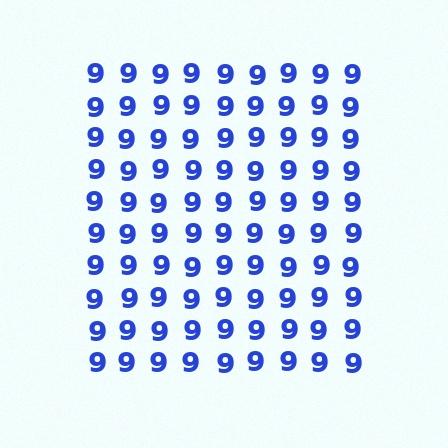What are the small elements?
The small elements are digit 9's.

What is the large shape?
The large shape is a square.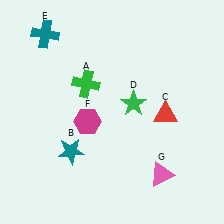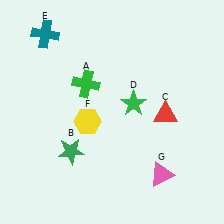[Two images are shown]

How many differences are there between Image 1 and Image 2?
There are 2 differences between the two images.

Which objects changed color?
B changed from teal to green. F changed from magenta to yellow.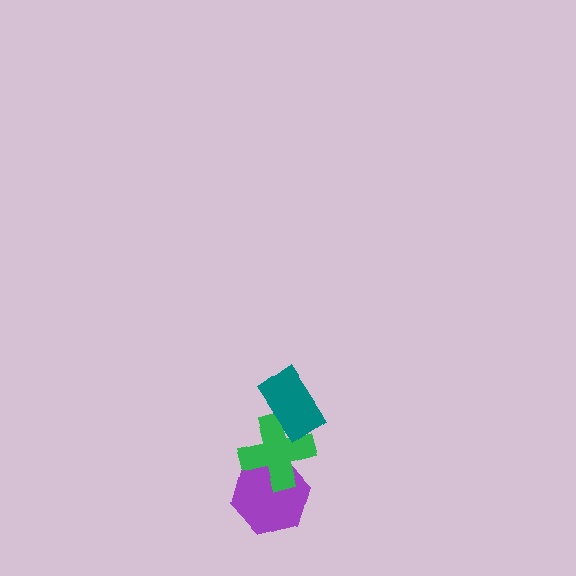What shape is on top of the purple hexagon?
The green cross is on top of the purple hexagon.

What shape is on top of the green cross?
The teal rectangle is on top of the green cross.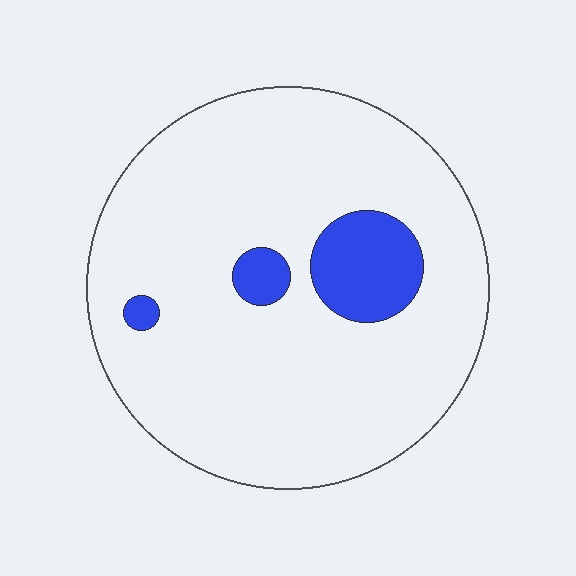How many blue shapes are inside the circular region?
3.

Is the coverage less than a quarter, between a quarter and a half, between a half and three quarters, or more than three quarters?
Less than a quarter.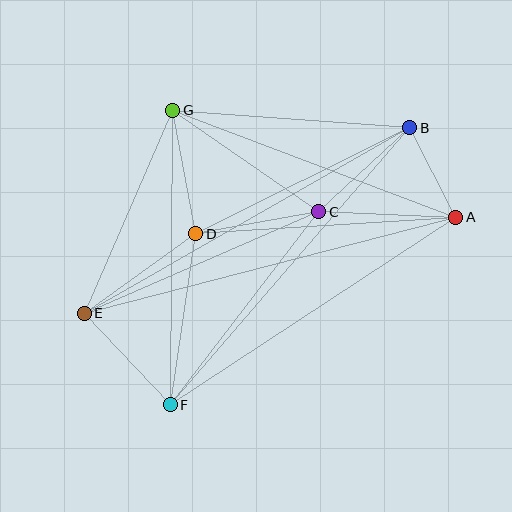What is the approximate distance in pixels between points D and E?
The distance between D and E is approximately 137 pixels.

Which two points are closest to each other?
Points A and B are closest to each other.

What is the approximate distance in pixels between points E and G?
The distance between E and G is approximately 221 pixels.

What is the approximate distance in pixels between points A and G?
The distance between A and G is approximately 303 pixels.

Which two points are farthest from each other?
Points A and E are farthest from each other.